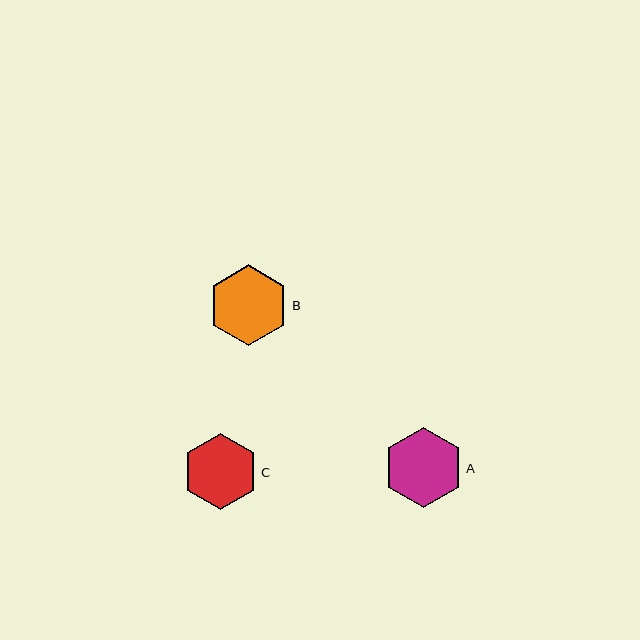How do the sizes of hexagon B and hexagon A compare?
Hexagon B and hexagon A are approximately the same size.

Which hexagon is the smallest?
Hexagon C is the smallest with a size of approximately 76 pixels.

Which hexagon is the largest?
Hexagon B is the largest with a size of approximately 81 pixels.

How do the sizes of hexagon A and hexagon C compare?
Hexagon A and hexagon C are approximately the same size.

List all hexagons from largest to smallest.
From largest to smallest: B, A, C.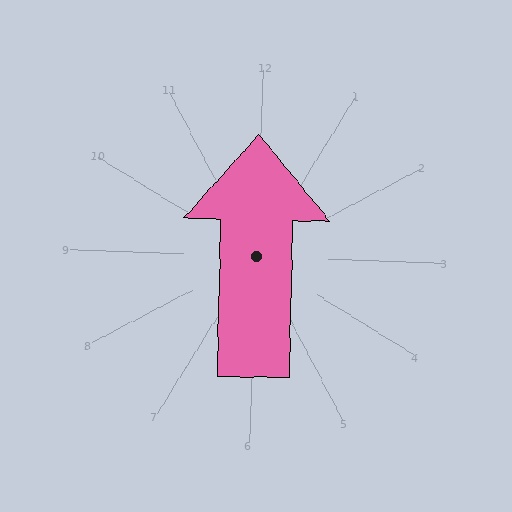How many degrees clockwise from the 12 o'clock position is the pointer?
Approximately 359 degrees.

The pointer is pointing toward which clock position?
Roughly 12 o'clock.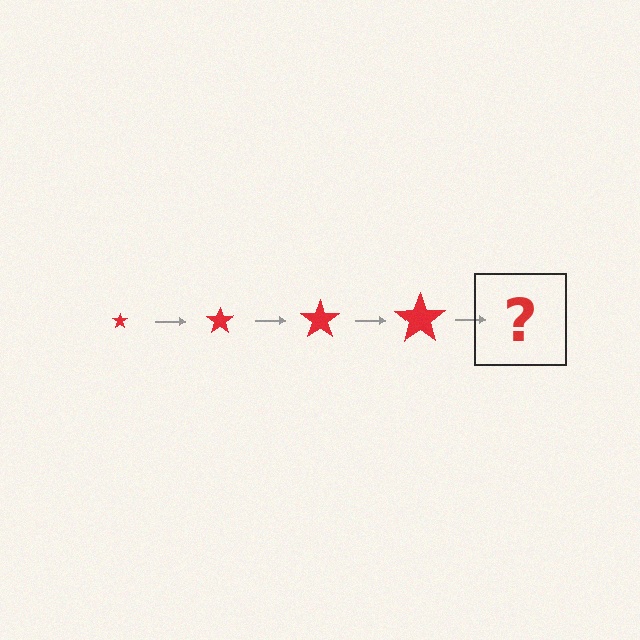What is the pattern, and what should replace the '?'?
The pattern is that the star gets progressively larger each step. The '?' should be a red star, larger than the previous one.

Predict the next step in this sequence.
The next step is a red star, larger than the previous one.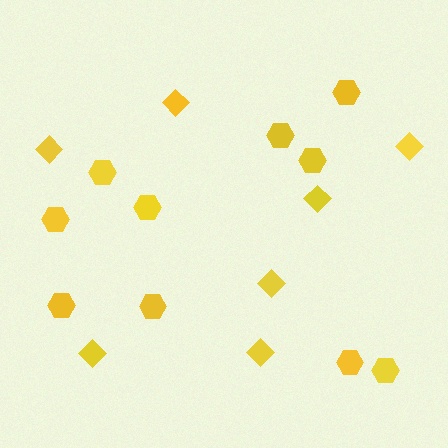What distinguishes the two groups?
There are 2 groups: one group of hexagons (10) and one group of diamonds (7).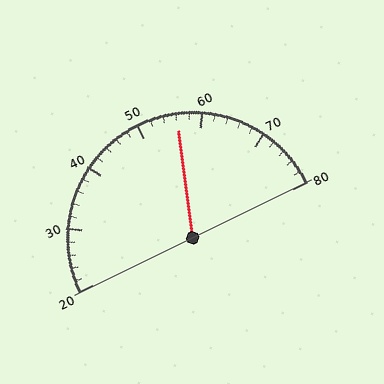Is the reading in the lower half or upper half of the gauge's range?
The reading is in the upper half of the range (20 to 80).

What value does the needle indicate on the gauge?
The needle indicates approximately 56.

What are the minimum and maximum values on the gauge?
The gauge ranges from 20 to 80.